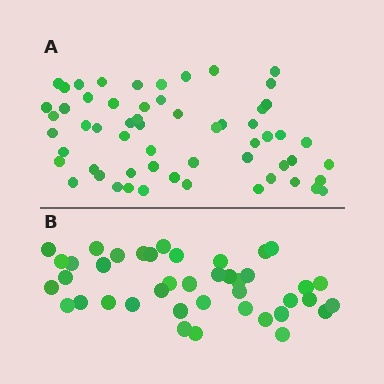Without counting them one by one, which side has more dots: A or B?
Region A (the top region) has more dots.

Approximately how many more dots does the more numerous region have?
Region A has approximately 15 more dots than region B.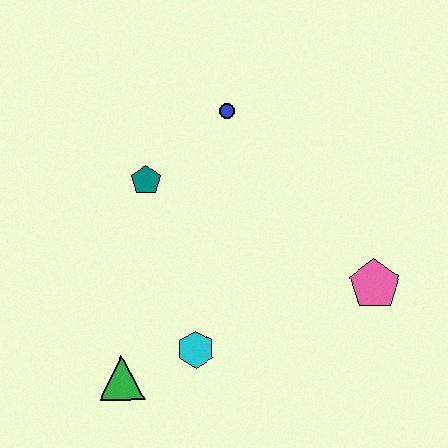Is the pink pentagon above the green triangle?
Yes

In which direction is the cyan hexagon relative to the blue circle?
The cyan hexagon is below the blue circle.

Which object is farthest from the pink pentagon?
The green triangle is farthest from the pink pentagon.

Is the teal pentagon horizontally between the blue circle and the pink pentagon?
No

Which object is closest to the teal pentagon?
The blue circle is closest to the teal pentagon.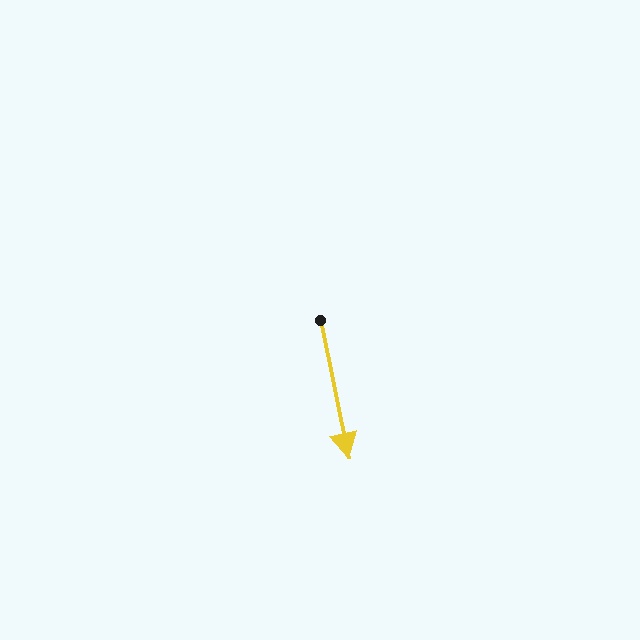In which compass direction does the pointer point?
South.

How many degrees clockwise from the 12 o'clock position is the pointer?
Approximately 168 degrees.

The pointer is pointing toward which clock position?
Roughly 6 o'clock.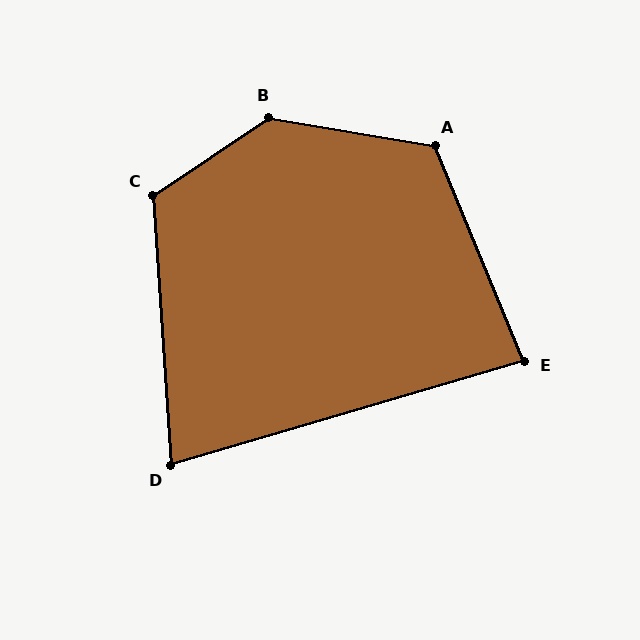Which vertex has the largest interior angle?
B, at approximately 137 degrees.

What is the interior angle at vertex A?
Approximately 122 degrees (obtuse).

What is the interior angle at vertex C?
Approximately 120 degrees (obtuse).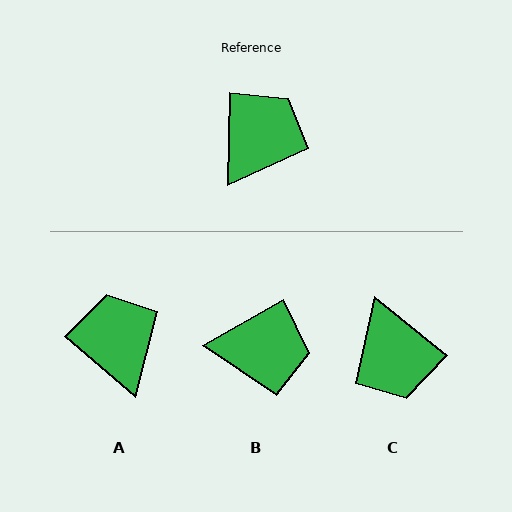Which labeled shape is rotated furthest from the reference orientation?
C, about 128 degrees away.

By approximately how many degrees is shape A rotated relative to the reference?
Approximately 51 degrees counter-clockwise.